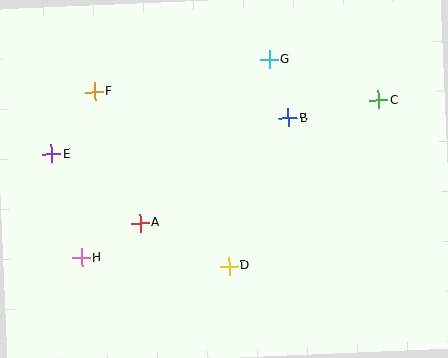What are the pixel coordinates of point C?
Point C is at (378, 100).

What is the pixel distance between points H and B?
The distance between H and B is 250 pixels.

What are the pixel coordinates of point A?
Point A is at (140, 223).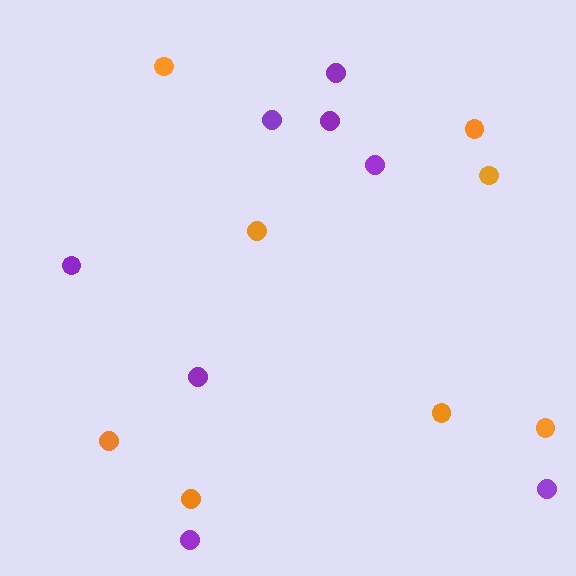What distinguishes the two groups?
There are 2 groups: one group of purple circles (8) and one group of orange circles (8).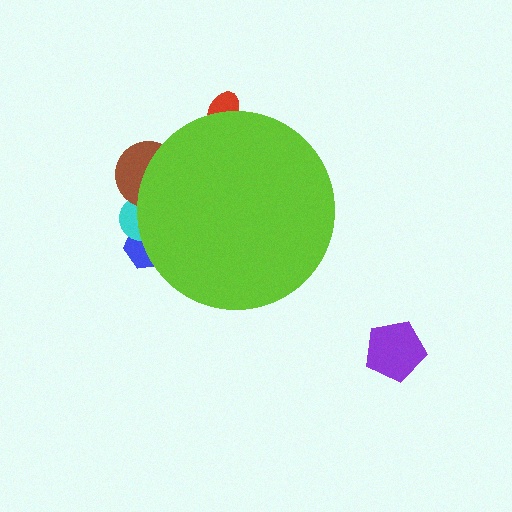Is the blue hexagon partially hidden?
Yes, the blue hexagon is partially hidden behind the lime circle.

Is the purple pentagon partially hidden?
No, the purple pentagon is fully visible.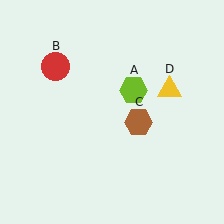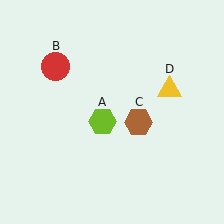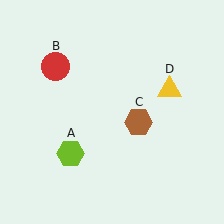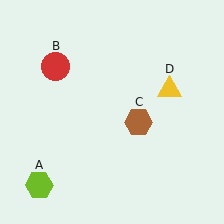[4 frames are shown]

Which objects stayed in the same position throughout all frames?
Red circle (object B) and brown hexagon (object C) and yellow triangle (object D) remained stationary.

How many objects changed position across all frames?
1 object changed position: lime hexagon (object A).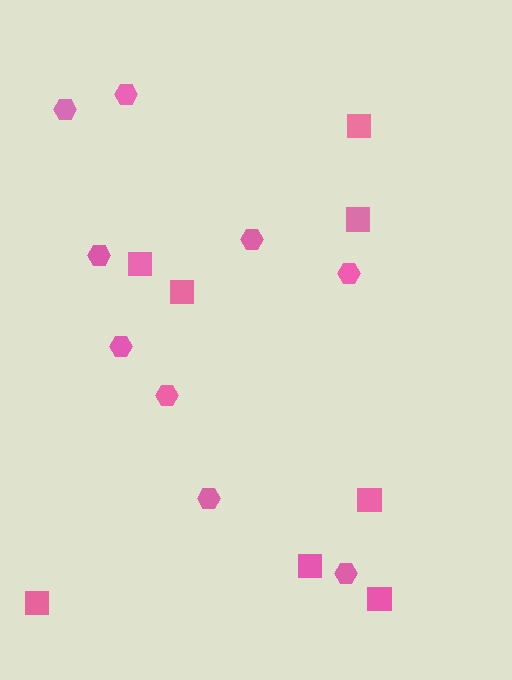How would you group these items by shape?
There are 2 groups: one group of hexagons (9) and one group of squares (8).